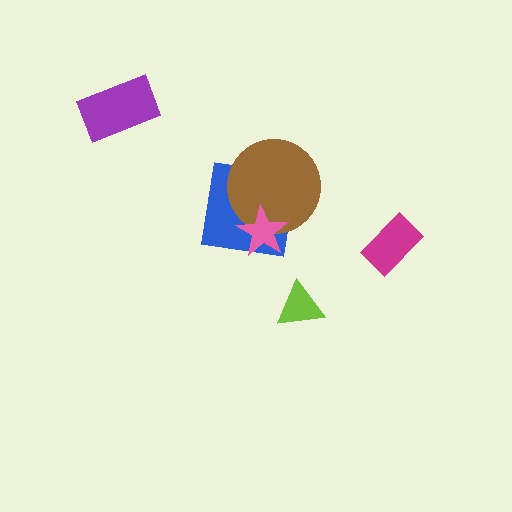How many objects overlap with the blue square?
2 objects overlap with the blue square.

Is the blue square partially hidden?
Yes, it is partially covered by another shape.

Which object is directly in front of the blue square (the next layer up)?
The brown circle is directly in front of the blue square.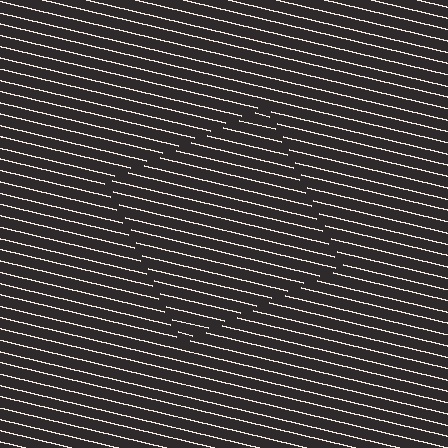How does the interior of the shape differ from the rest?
The interior of the shape contains the same grating, shifted by half a period — the contour is defined by the phase discontinuity where line-ends from the inner and outer gratings abut.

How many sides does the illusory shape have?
4 sides — the line-ends trace a square.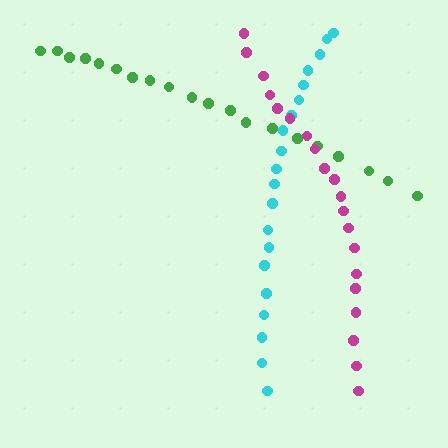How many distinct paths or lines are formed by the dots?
There are 3 distinct paths.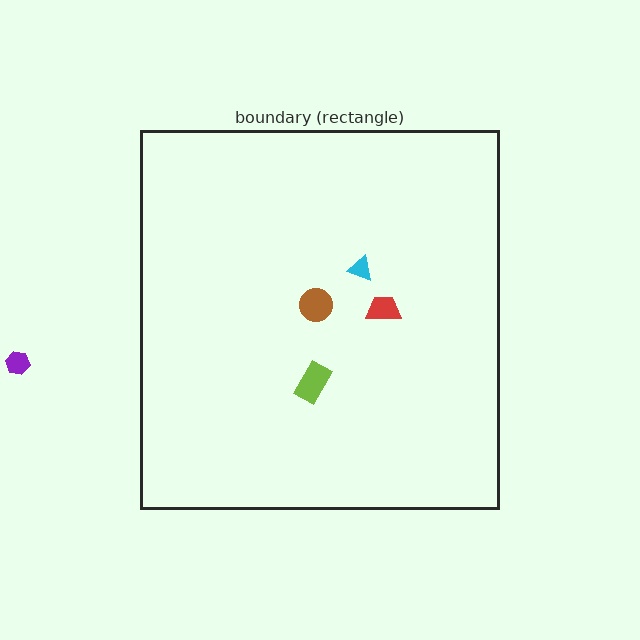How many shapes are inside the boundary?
4 inside, 1 outside.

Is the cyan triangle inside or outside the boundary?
Inside.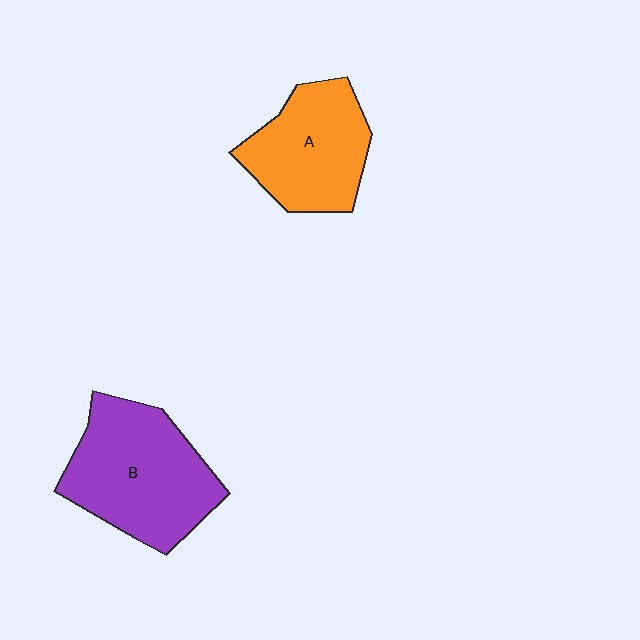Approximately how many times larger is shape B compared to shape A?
Approximately 1.3 times.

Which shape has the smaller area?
Shape A (orange).